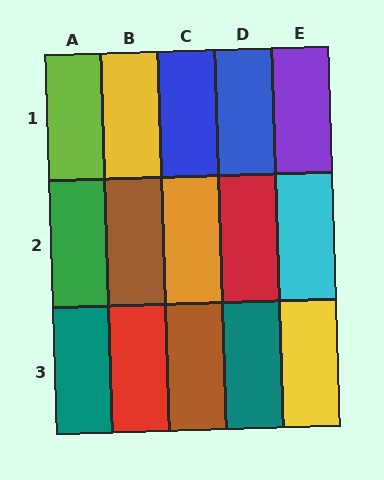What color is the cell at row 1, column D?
Blue.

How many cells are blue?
2 cells are blue.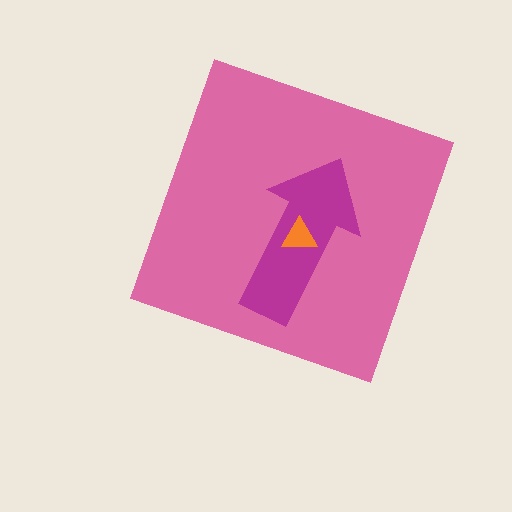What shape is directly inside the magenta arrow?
The orange triangle.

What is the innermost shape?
The orange triangle.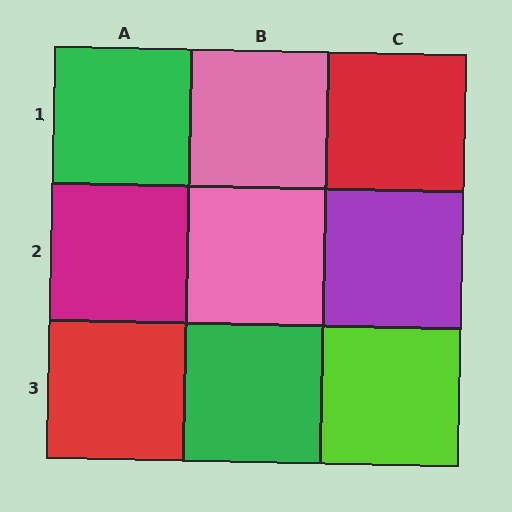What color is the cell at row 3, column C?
Lime.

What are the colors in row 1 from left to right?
Green, pink, red.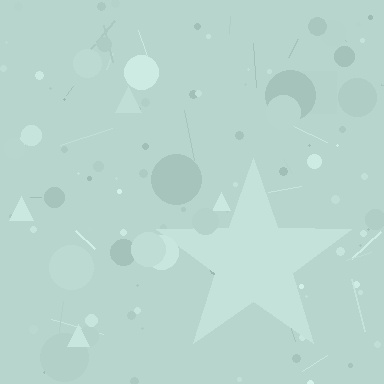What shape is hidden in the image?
A star is hidden in the image.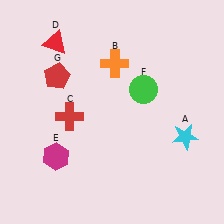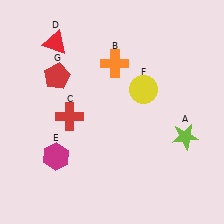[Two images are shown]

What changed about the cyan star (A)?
In Image 1, A is cyan. In Image 2, it changed to lime.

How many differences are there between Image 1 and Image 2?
There are 2 differences between the two images.